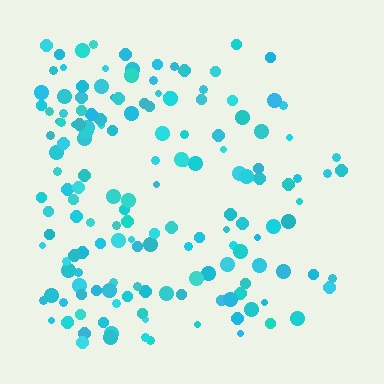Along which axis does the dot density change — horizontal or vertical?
Horizontal.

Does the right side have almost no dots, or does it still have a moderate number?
Still a moderate number, just noticeably fewer than the left.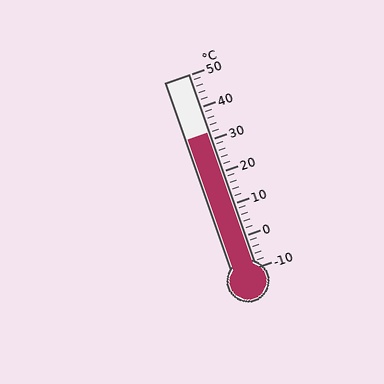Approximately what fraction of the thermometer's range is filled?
The thermometer is filled to approximately 70% of its range.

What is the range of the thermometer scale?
The thermometer scale ranges from -10°C to 50°C.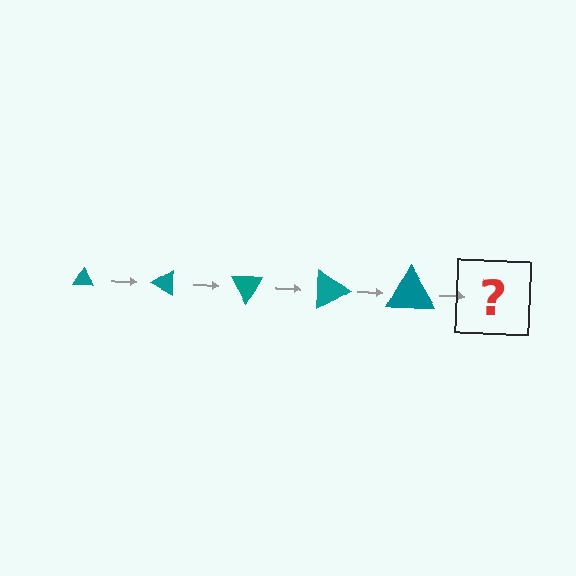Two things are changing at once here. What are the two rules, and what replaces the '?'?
The two rules are that the triangle grows larger each step and it rotates 30 degrees each step. The '?' should be a triangle, larger than the previous one and rotated 150 degrees from the start.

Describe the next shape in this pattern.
It should be a triangle, larger than the previous one and rotated 150 degrees from the start.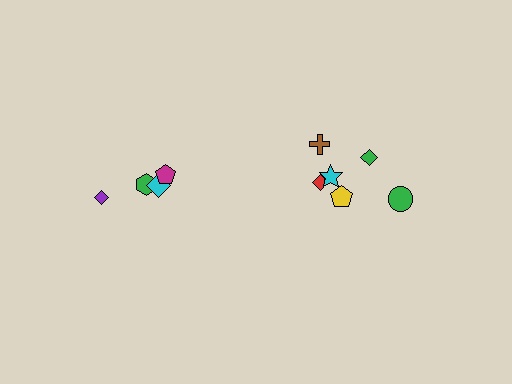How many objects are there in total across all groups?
There are 10 objects.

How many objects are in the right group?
There are 6 objects.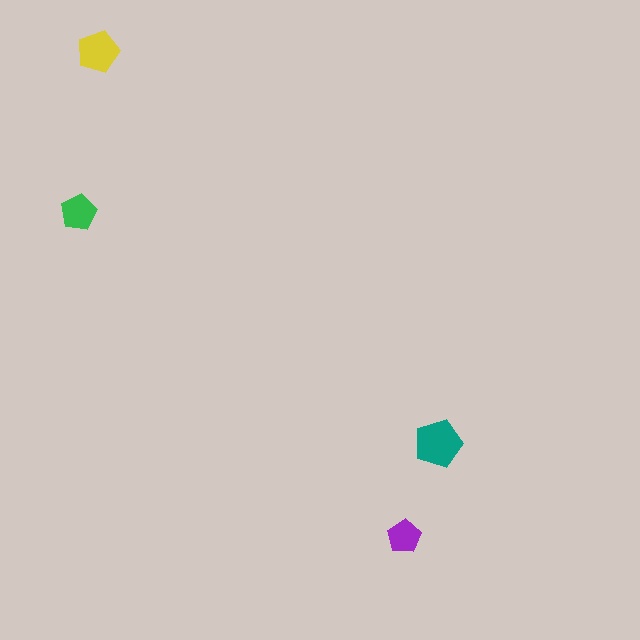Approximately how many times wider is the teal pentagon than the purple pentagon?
About 1.5 times wider.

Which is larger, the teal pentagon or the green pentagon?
The teal one.